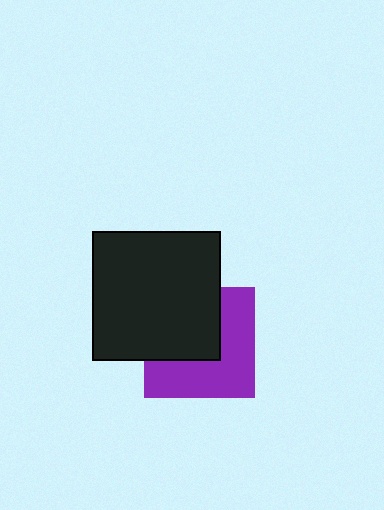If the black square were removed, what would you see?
You would see the complete purple square.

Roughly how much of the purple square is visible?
About half of it is visible (roughly 53%).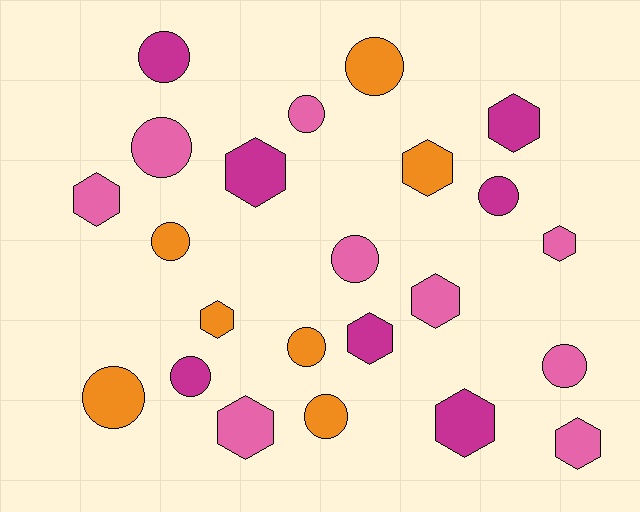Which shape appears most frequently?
Circle, with 12 objects.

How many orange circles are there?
There are 5 orange circles.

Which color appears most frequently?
Pink, with 9 objects.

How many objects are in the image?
There are 23 objects.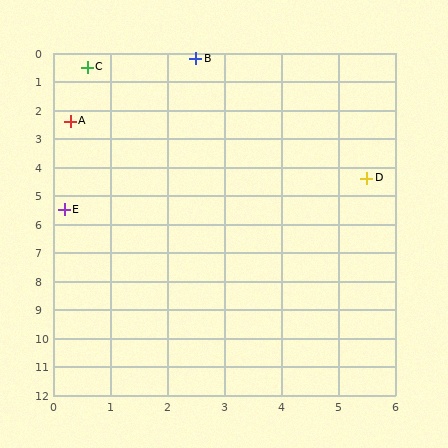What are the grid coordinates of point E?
Point E is at approximately (0.2, 5.5).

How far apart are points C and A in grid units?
Points C and A are about 1.9 grid units apart.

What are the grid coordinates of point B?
Point B is at approximately (2.5, 0.2).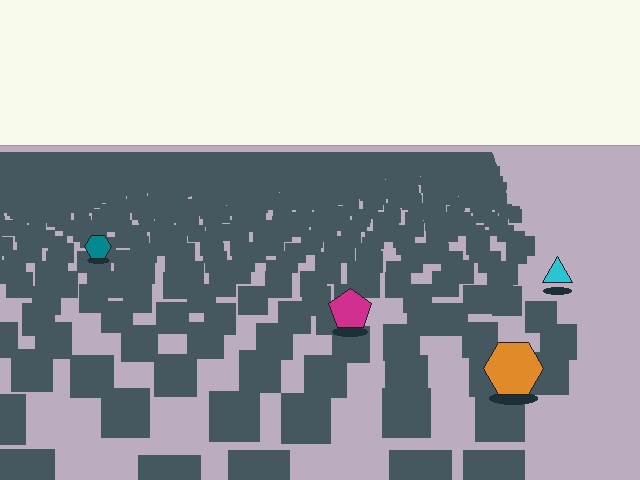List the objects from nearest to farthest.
From nearest to farthest: the orange hexagon, the magenta pentagon, the cyan triangle, the teal hexagon.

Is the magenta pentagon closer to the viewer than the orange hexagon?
No. The orange hexagon is closer — you can tell from the texture gradient: the ground texture is coarser near it.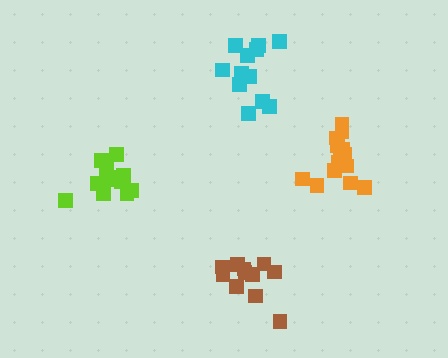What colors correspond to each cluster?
The clusters are colored: brown, orange, lime, cyan.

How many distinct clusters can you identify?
There are 4 distinct clusters.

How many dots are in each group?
Group 1: 11 dots, Group 2: 14 dots, Group 3: 14 dots, Group 4: 12 dots (51 total).